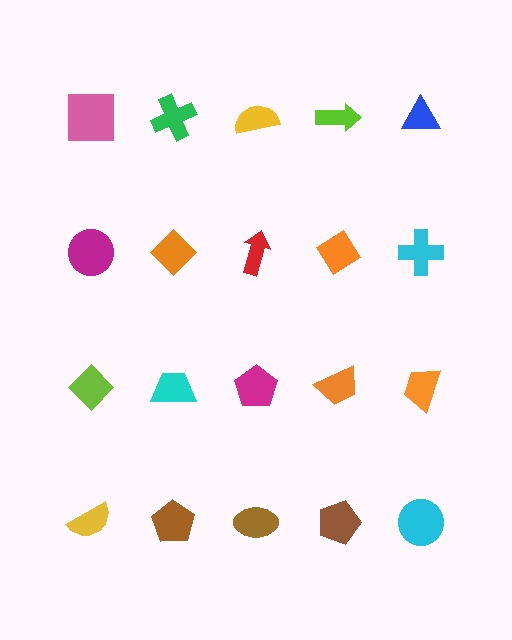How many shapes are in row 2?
5 shapes.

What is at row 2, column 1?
A magenta circle.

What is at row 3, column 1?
A lime diamond.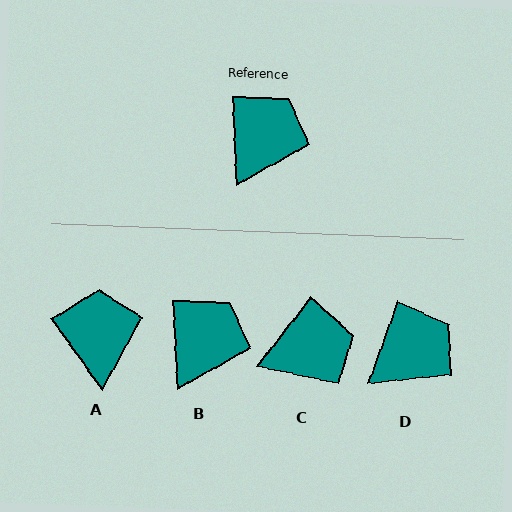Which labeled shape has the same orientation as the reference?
B.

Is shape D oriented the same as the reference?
No, it is off by about 23 degrees.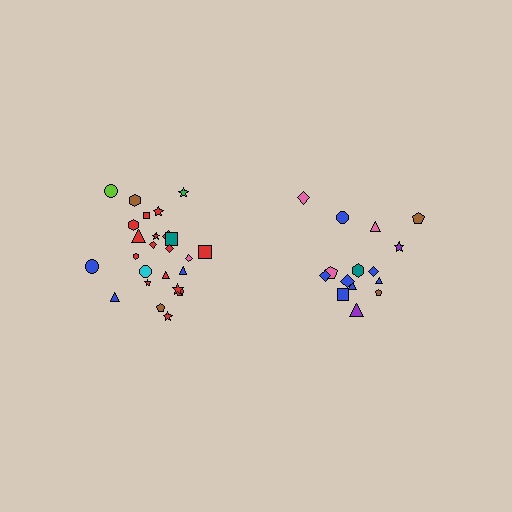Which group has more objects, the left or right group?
The left group.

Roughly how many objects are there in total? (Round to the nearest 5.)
Roughly 40 objects in total.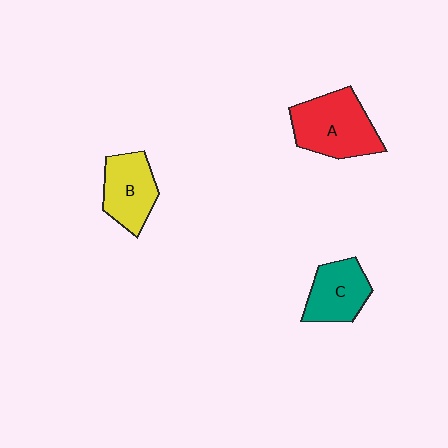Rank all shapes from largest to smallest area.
From largest to smallest: A (red), B (yellow), C (teal).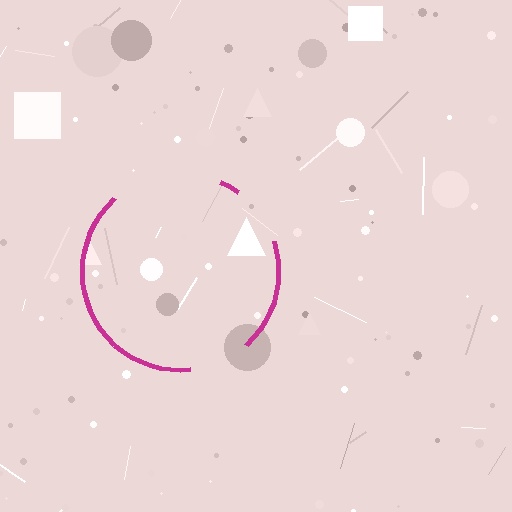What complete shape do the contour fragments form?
The contour fragments form a circle.